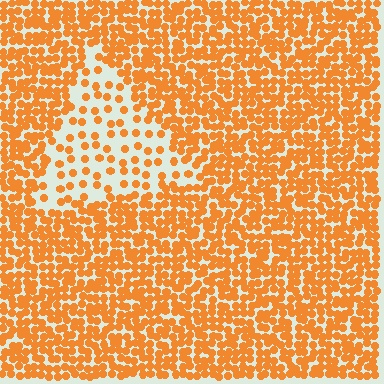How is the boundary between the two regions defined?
The boundary is defined by a change in element density (approximately 2.8x ratio). All elements are the same color, size, and shape.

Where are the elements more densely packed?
The elements are more densely packed outside the triangle boundary.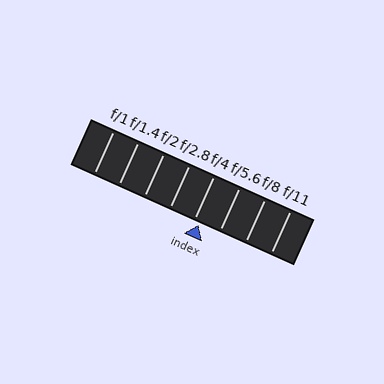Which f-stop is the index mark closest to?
The index mark is closest to f/4.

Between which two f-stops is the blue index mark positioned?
The index mark is between f/4 and f/5.6.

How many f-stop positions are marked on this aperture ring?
There are 8 f-stop positions marked.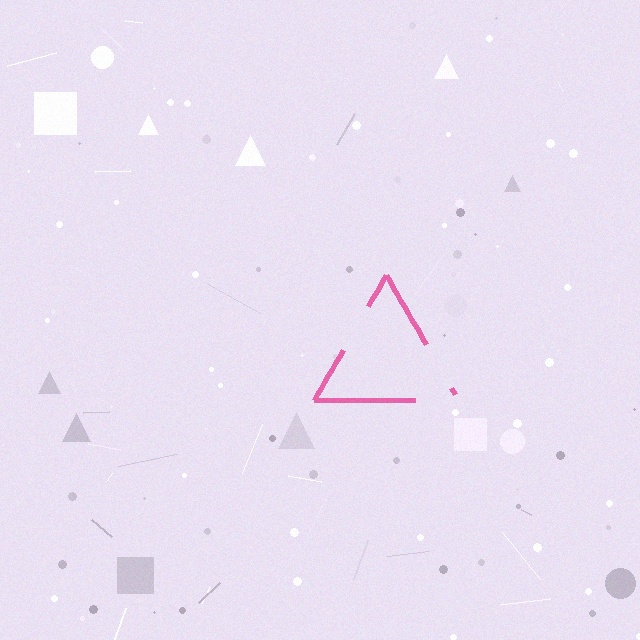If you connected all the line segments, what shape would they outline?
They would outline a triangle.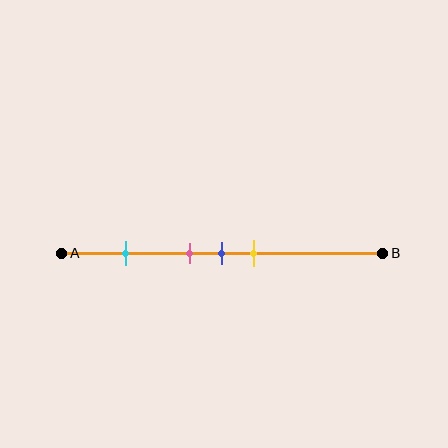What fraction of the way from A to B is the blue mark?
The blue mark is approximately 50% (0.5) of the way from A to B.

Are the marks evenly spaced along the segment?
No, the marks are not evenly spaced.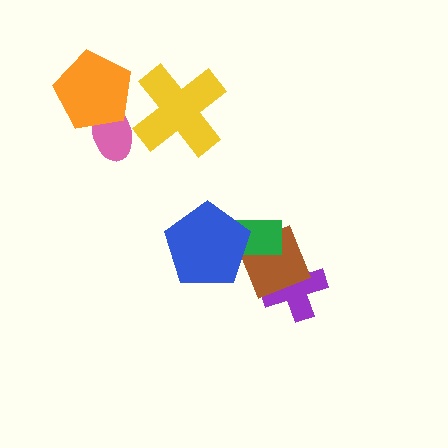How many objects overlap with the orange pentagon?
1 object overlaps with the orange pentagon.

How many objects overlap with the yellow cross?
0 objects overlap with the yellow cross.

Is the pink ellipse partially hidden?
Yes, it is partially covered by another shape.